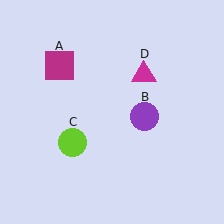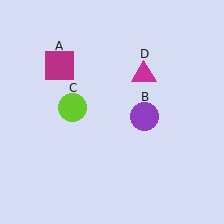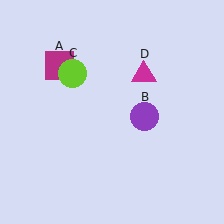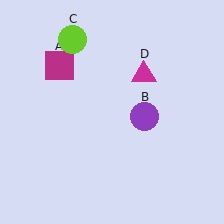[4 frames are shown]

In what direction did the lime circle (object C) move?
The lime circle (object C) moved up.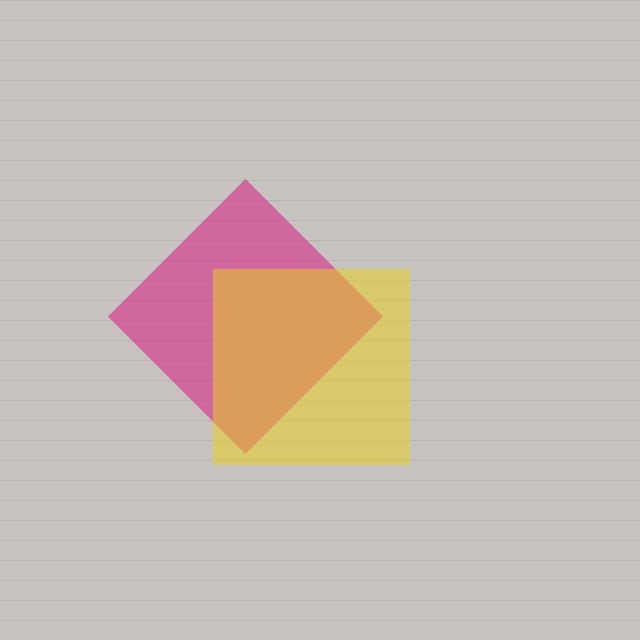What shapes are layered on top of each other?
The layered shapes are: a magenta diamond, a yellow square.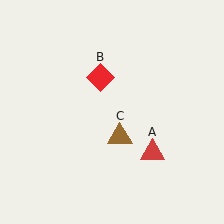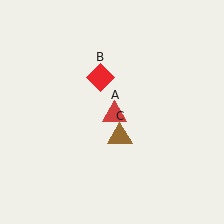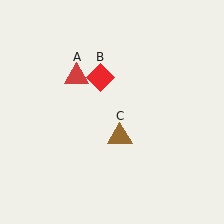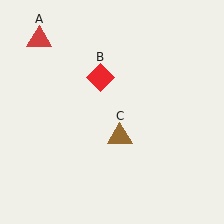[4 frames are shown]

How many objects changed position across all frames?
1 object changed position: red triangle (object A).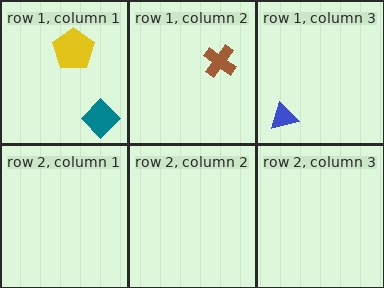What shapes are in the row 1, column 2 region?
The brown cross.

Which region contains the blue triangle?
The row 1, column 3 region.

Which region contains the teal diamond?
The row 1, column 1 region.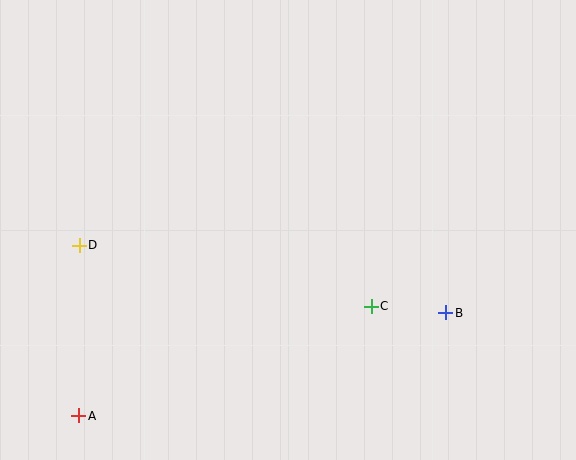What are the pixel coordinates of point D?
Point D is at (79, 245).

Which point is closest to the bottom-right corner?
Point B is closest to the bottom-right corner.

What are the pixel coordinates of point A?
Point A is at (79, 416).